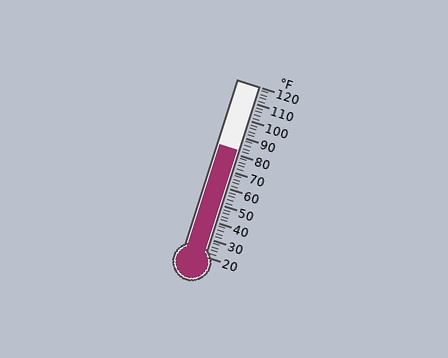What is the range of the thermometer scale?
The thermometer scale ranges from 20°F to 120°F.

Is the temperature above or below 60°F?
The temperature is above 60°F.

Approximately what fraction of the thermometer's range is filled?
The thermometer is filled to approximately 60% of its range.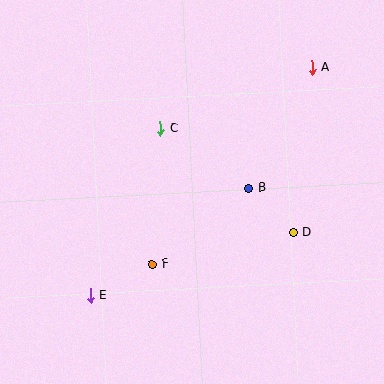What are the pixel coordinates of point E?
Point E is at (90, 295).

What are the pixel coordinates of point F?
Point F is at (152, 264).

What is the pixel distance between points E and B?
The distance between E and B is 191 pixels.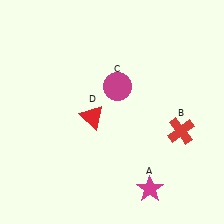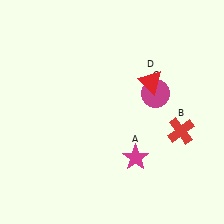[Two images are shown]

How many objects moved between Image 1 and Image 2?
3 objects moved between the two images.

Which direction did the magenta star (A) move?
The magenta star (A) moved up.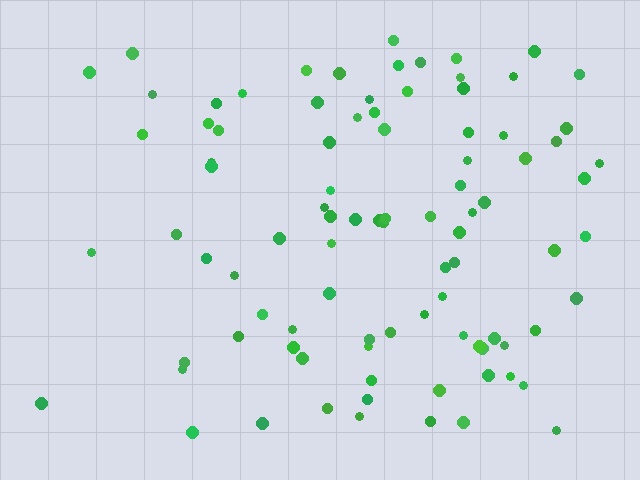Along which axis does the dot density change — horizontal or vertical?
Horizontal.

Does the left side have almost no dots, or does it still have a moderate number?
Still a moderate number, just noticeably fewer than the right.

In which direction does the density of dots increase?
From left to right, with the right side densest.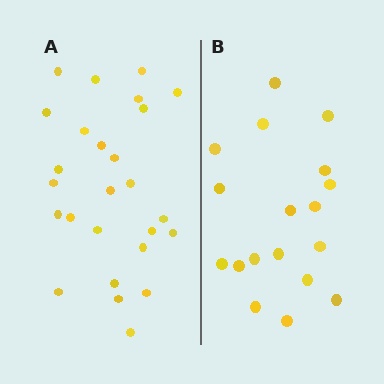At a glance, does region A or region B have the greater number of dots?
Region A (the left region) has more dots.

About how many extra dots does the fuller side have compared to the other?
Region A has roughly 8 or so more dots than region B.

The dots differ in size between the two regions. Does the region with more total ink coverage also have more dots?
No. Region B has more total ink coverage because its dots are larger, but region A actually contains more individual dots. Total area can be misleading — the number of items is what matters here.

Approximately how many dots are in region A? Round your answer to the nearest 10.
About 30 dots. (The exact count is 26, which rounds to 30.)